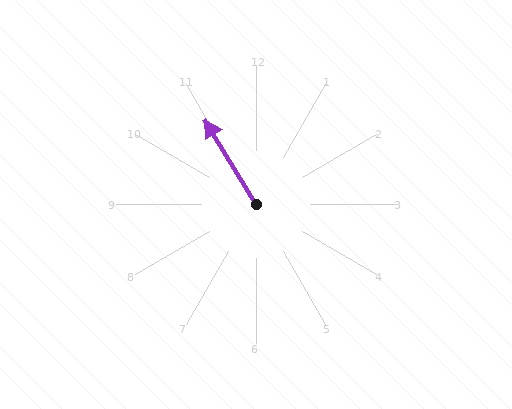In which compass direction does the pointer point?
Northwest.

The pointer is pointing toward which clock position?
Roughly 11 o'clock.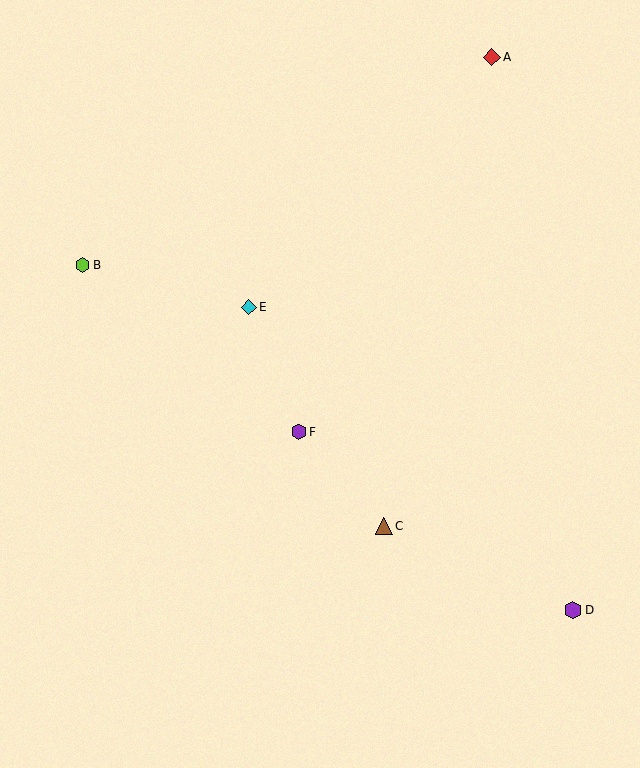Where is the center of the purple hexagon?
The center of the purple hexagon is at (573, 610).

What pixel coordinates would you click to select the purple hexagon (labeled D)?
Click at (573, 610) to select the purple hexagon D.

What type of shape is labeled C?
Shape C is a brown triangle.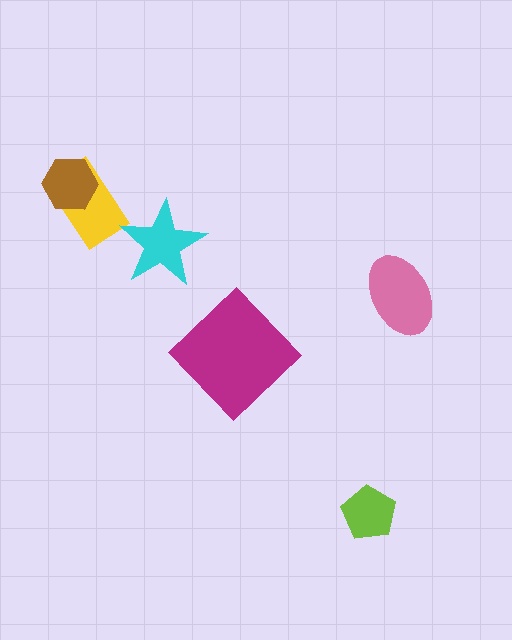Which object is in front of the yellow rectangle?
The brown hexagon is in front of the yellow rectangle.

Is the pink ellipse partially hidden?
No, no other shape covers it.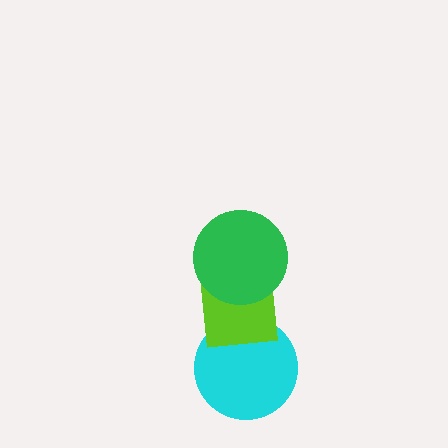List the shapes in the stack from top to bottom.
From top to bottom: the green circle, the lime square, the cyan circle.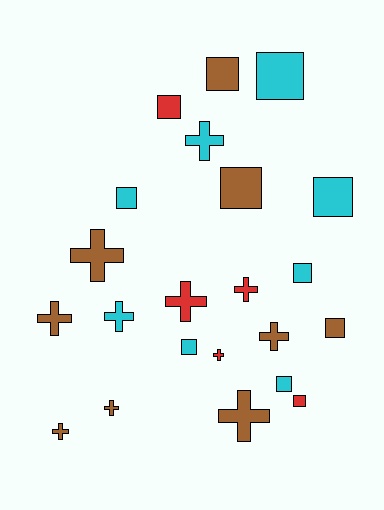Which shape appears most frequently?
Square, with 11 objects.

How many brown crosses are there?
There are 6 brown crosses.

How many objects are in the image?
There are 22 objects.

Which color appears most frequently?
Brown, with 9 objects.